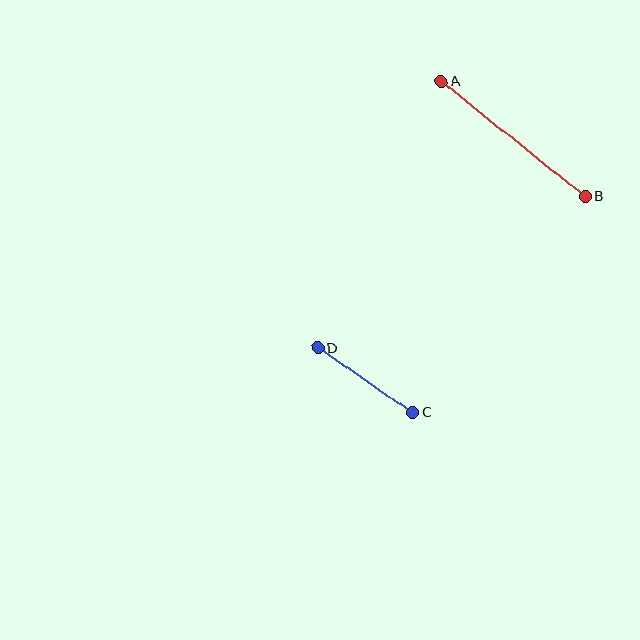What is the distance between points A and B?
The distance is approximately 184 pixels.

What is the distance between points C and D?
The distance is approximately 115 pixels.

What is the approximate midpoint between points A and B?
The midpoint is at approximately (513, 139) pixels.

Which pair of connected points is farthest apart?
Points A and B are farthest apart.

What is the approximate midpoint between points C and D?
The midpoint is at approximately (365, 380) pixels.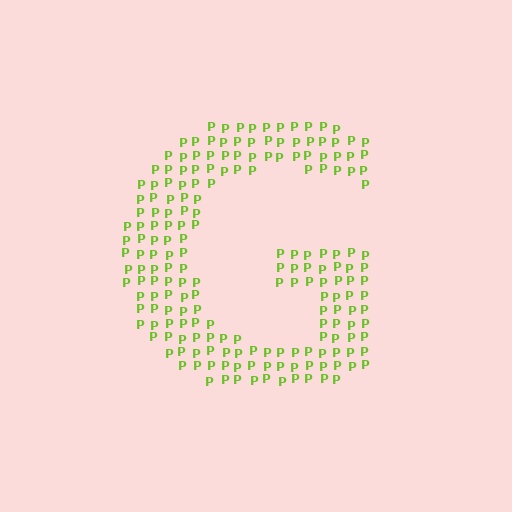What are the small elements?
The small elements are letter P's.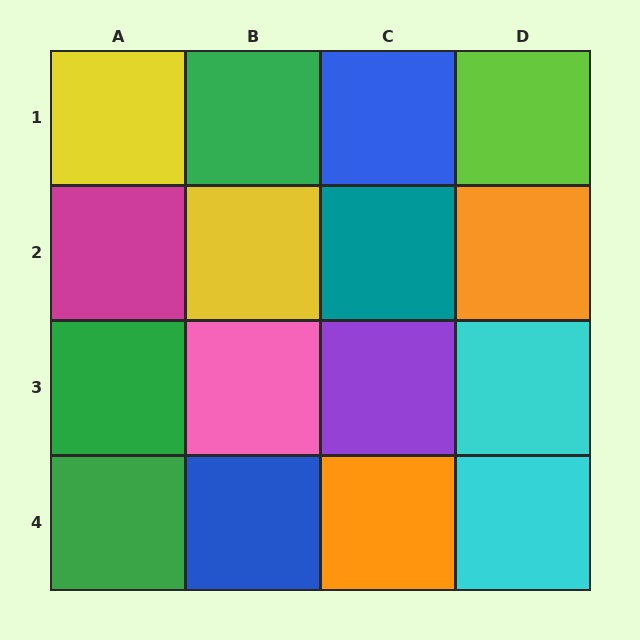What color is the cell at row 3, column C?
Purple.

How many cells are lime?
1 cell is lime.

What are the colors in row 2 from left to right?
Magenta, yellow, teal, orange.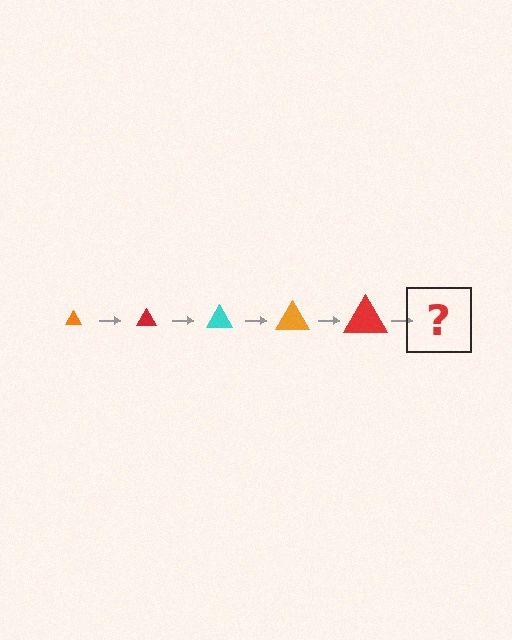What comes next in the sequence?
The next element should be a cyan triangle, larger than the previous one.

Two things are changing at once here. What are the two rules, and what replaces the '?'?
The two rules are that the triangle grows larger each step and the color cycles through orange, red, and cyan. The '?' should be a cyan triangle, larger than the previous one.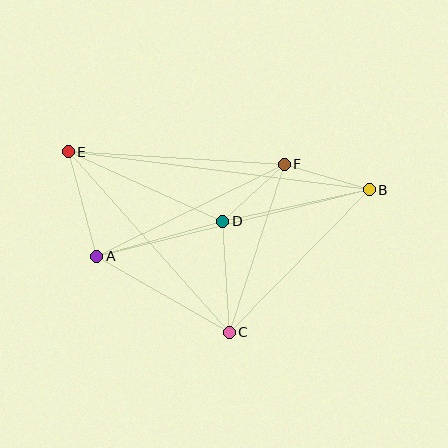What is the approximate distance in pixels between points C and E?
The distance between C and E is approximately 242 pixels.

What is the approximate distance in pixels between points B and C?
The distance between B and C is approximately 200 pixels.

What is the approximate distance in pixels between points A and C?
The distance between A and C is approximately 153 pixels.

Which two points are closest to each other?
Points D and F are closest to each other.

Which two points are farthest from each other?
Points B and E are farthest from each other.